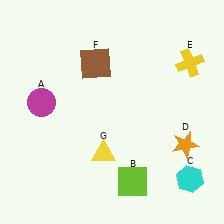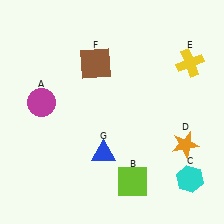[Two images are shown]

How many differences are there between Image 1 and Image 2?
There is 1 difference between the two images.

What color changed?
The triangle (G) changed from yellow in Image 1 to blue in Image 2.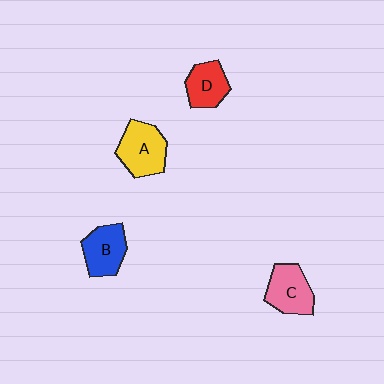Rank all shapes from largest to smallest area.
From largest to smallest: A (yellow), C (pink), B (blue), D (red).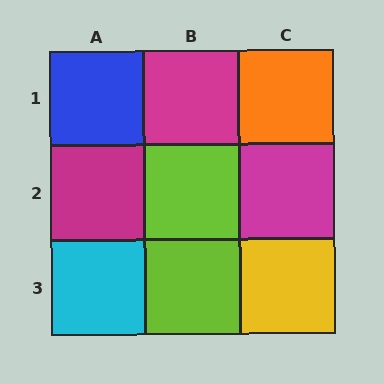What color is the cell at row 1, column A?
Blue.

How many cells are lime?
2 cells are lime.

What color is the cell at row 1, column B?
Magenta.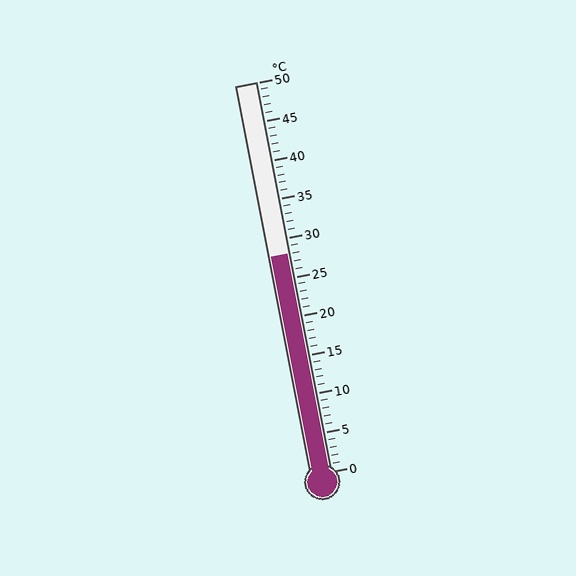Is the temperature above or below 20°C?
The temperature is above 20°C.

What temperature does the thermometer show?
The thermometer shows approximately 28°C.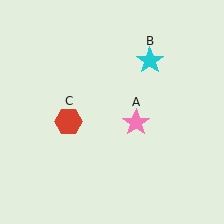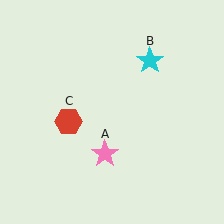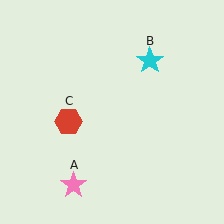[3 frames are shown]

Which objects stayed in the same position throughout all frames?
Cyan star (object B) and red hexagon (object C) remained stationary.